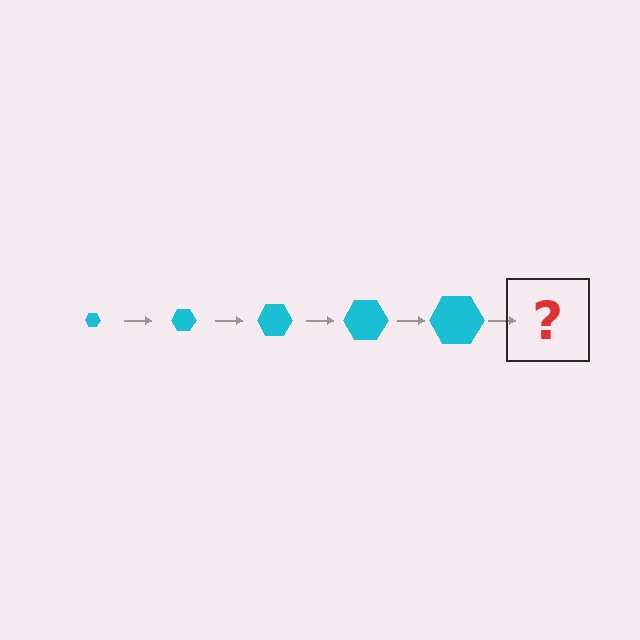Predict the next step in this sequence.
The next step is a cyan hexagon, larger than the previous one.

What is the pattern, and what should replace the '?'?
The pattern is that the hexagon gets progressively larger each step. The '?' should be a cyan hexagon, larger than the previous one.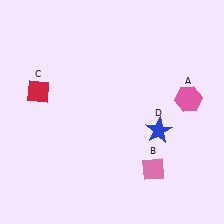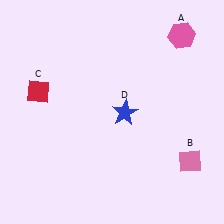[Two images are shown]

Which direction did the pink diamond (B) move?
The pink diamond (B) moved right.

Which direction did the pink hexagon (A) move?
The pink hexagon (A) moved up.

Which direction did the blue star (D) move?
The blue star (D) moved left.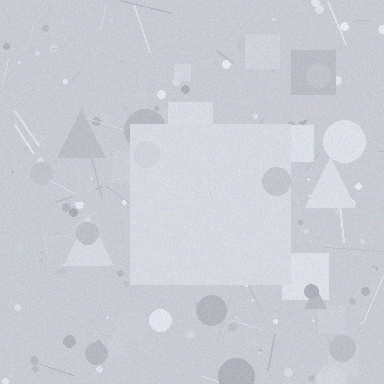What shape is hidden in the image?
A square is hidden in the image.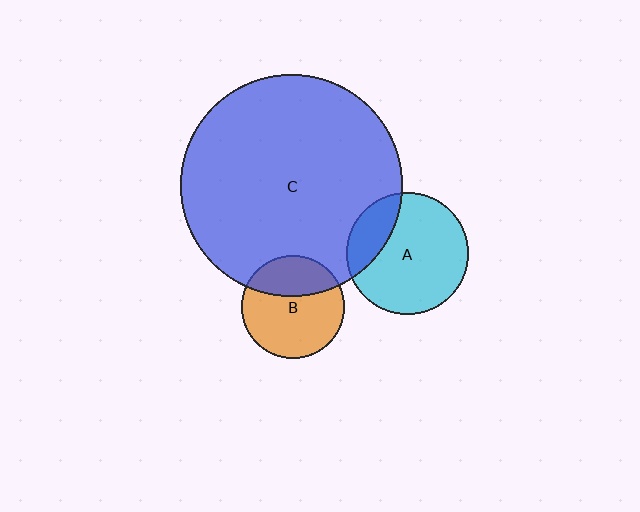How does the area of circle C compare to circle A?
Approximately 3.3 times.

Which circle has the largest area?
Circle C (blue).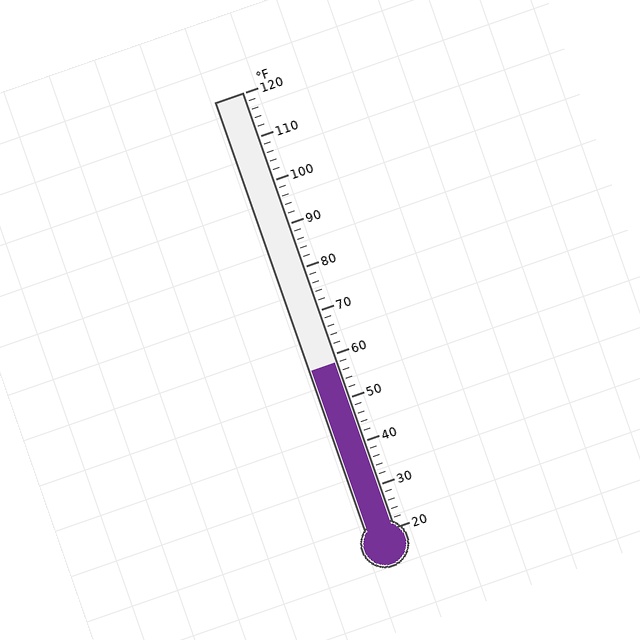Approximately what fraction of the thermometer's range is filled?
The thermometer is filled to approximately 40% of its range.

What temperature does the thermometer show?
The thermometer shows approximately 58°F.